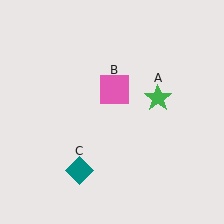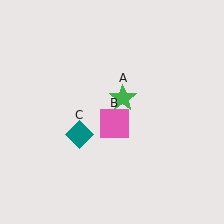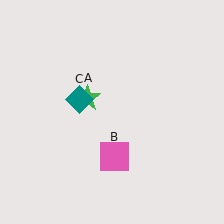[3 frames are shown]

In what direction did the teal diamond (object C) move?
The teal diamond (object C) moved up.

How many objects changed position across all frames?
3 objects changed position: green star (object A), pink square (object B), teal diamond (object C).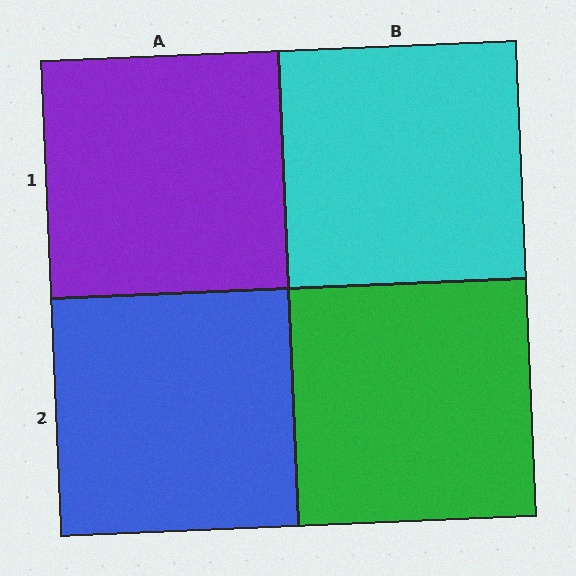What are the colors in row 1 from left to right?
Purple, cyan.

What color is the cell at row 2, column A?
Blue.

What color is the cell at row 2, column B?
Green.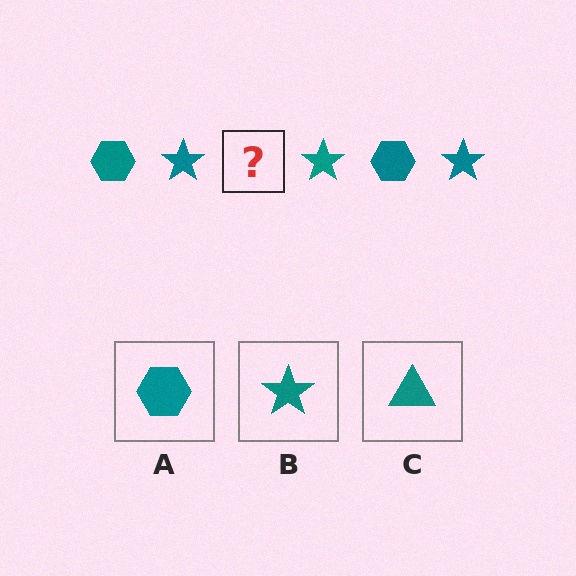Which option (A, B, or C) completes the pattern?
A.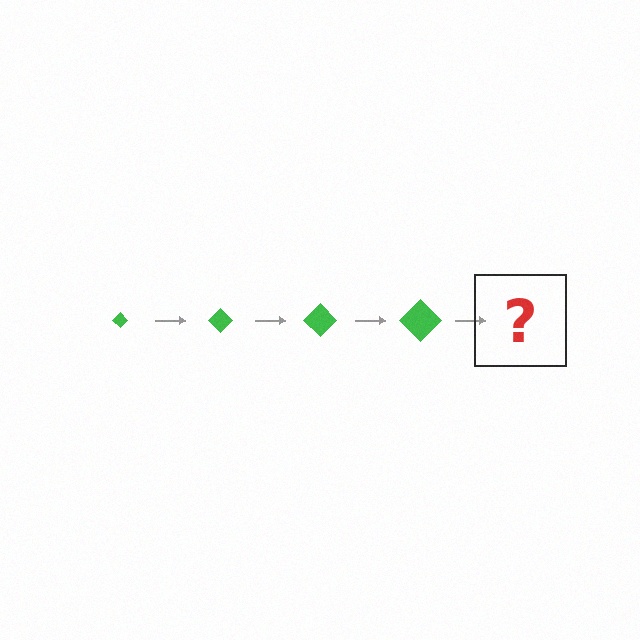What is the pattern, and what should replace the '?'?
The pattern is that the diamond gets progressively larger each step. The '?' should be a green diamond, larger than the previous one.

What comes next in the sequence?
The next element should be a green diamond, larger than the previous one.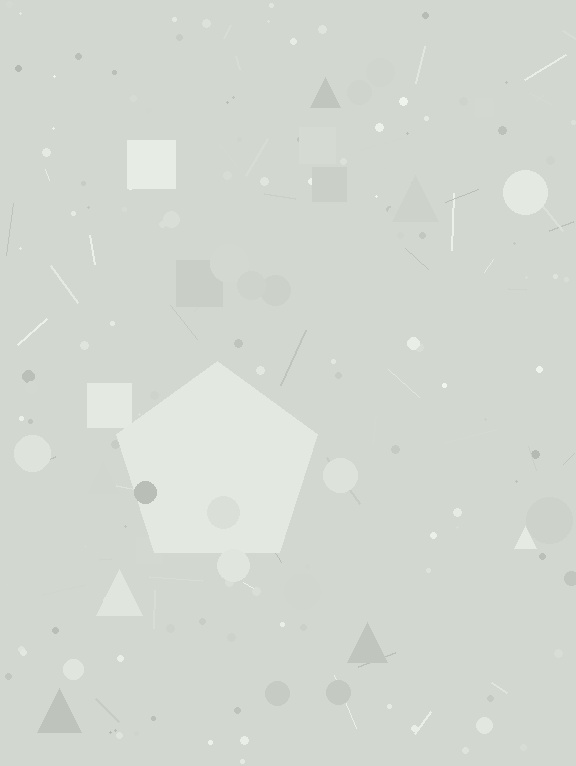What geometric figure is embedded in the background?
A pentagon is embedded in the background.